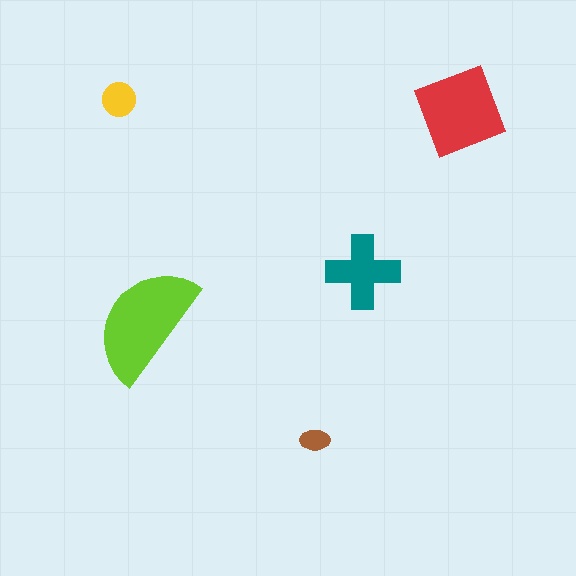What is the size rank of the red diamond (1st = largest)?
2nd.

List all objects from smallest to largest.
The brown ellipse, the yellow circle, the teal cross, the red diamond, the lime semicircle.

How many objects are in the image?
There are 5 objects in the image.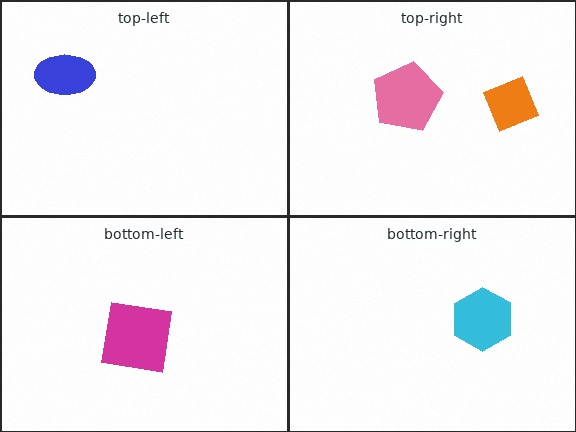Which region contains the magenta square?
The bottom-left region.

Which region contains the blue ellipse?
The top-left region.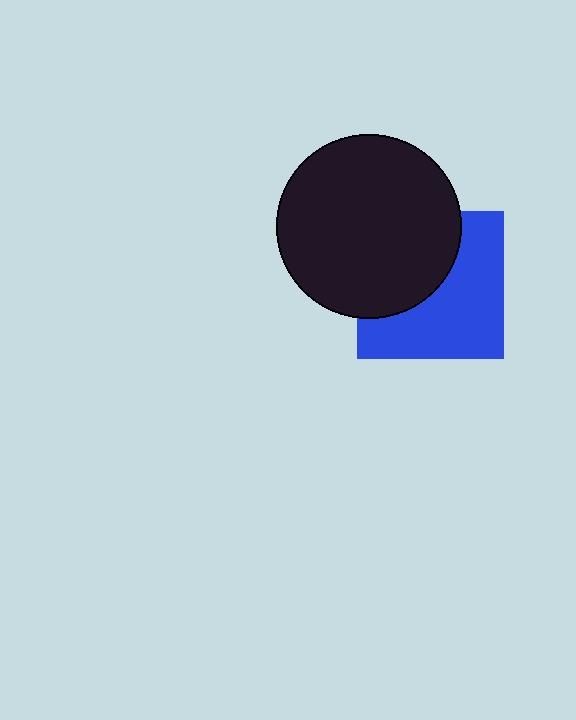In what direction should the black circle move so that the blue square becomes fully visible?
The black circle should move toward the upper-left. That is the shortest direction to clear the overlap and leave the blue square fully visible.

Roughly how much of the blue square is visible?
About half of it is visible (roughly 57%).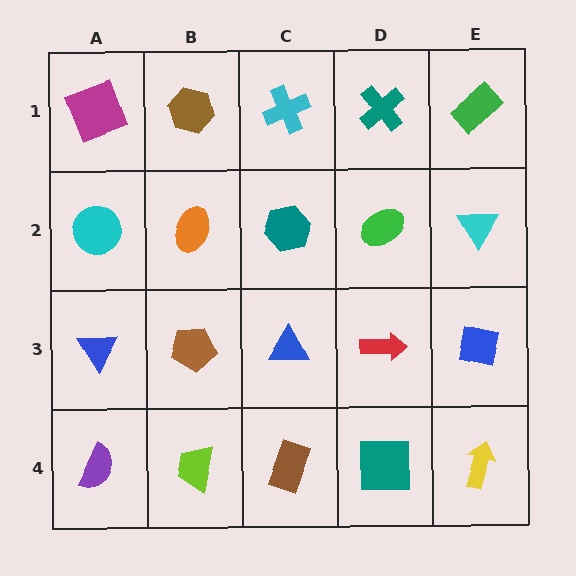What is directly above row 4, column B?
A brown pentagon.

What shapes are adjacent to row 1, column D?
A green ellipse (row 2, column D), a cyan cross (row 1, column C), a green rectangle (row 1, column E).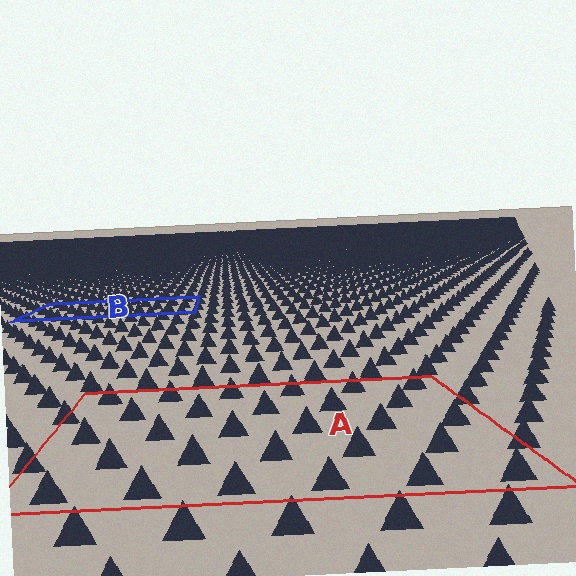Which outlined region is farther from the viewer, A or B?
Region B is farther from the viewer — the texture elements inside it appear smaller and more densely packed.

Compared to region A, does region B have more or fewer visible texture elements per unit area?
Region B has more texture elements per unit area — they are packed more densely because it is farther away.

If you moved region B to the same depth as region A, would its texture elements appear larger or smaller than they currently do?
They would appear larger. At a closer depth, the same texture elements are projected at a bigger on-screen size.